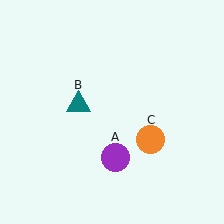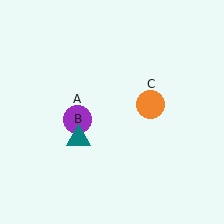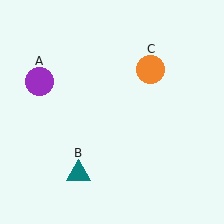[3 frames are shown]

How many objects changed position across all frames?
3 objects changed position: purple circle (object A), teal triangle (object B), orange circle (object C).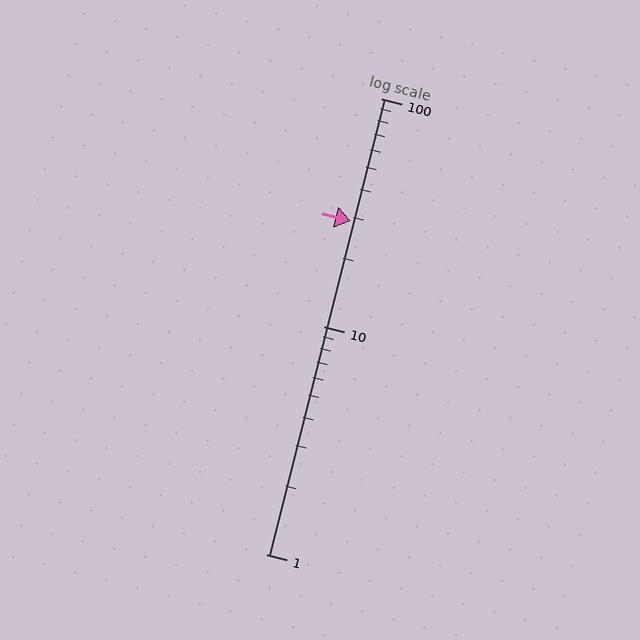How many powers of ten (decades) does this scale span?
The scale spans 2 decades, from 1 to 100.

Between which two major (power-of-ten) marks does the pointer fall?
The pointer is between 10 and 100.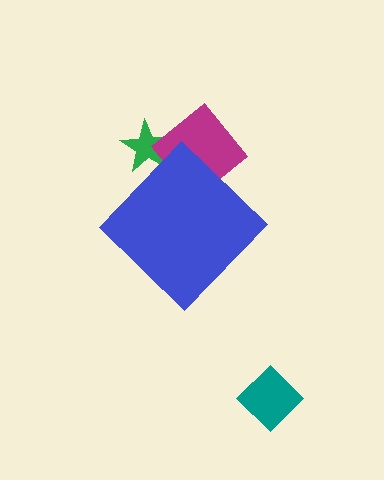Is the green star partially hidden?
Yes, the green star is partially hidden behind the blue diamond.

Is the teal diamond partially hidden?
No, the teal diamond is fully visible.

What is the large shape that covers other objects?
A blue diamond.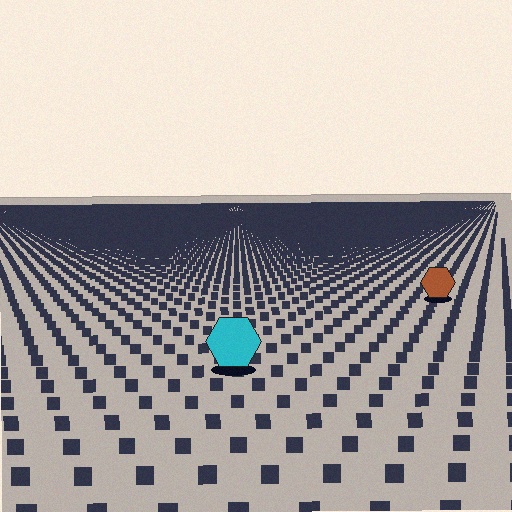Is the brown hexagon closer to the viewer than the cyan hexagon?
No. The cyan hexagon is closer — you can tell from the texture gradient: the ground texture is coarser near it.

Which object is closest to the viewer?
The cyan hexagon is closest. The texture marks near it are larger and more spread out.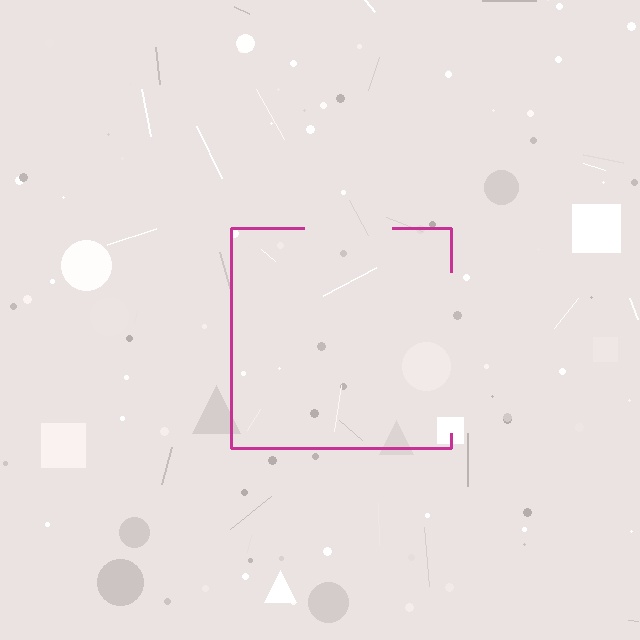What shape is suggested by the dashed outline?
The dashed outline suggests a square.